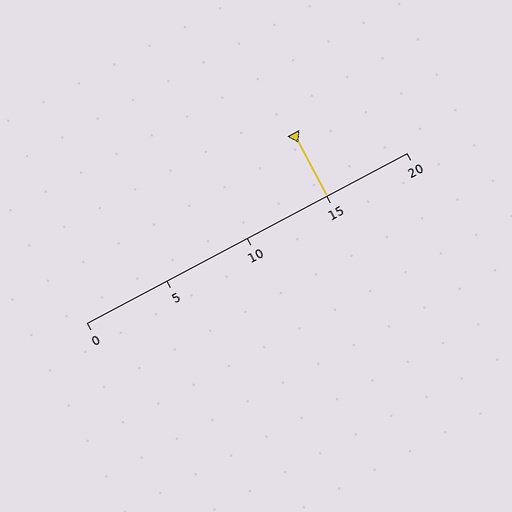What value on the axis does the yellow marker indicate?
The marker indicates approximately 15.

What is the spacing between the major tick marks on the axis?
The major ticks are spaced 5 apart.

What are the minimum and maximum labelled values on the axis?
The axis runs from 0 to 20.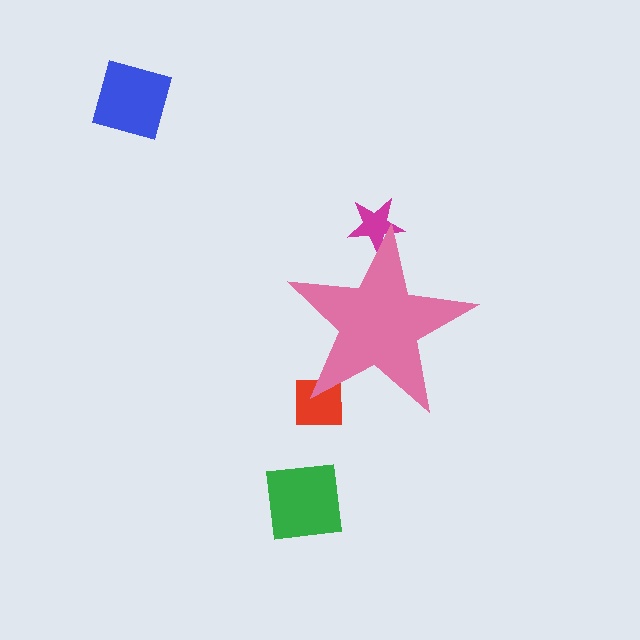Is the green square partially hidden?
No, the green square is fully visible.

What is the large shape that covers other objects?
A pink star.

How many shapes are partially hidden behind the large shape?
2 shapes are partially hidden.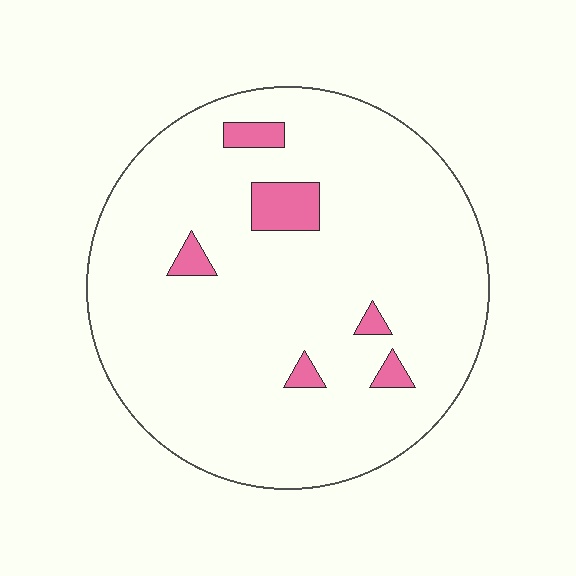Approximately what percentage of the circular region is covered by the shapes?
Approximately 5%.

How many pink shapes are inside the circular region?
6.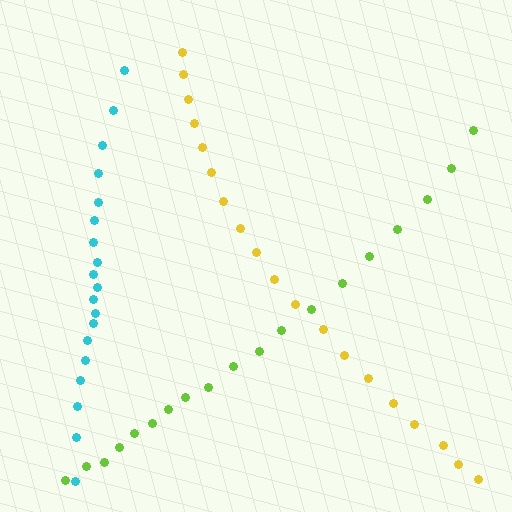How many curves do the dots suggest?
There are 3 distinct paths.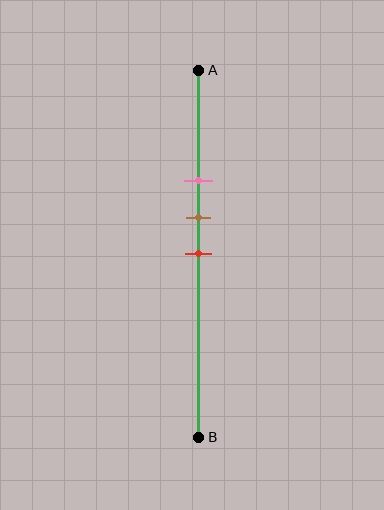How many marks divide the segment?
There are 3 marks dividing the segment.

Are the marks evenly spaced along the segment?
Yes, the marks are approximately evenly spaced.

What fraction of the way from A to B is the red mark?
The red mark is approximately 50% (0.5) of the way from A to B.